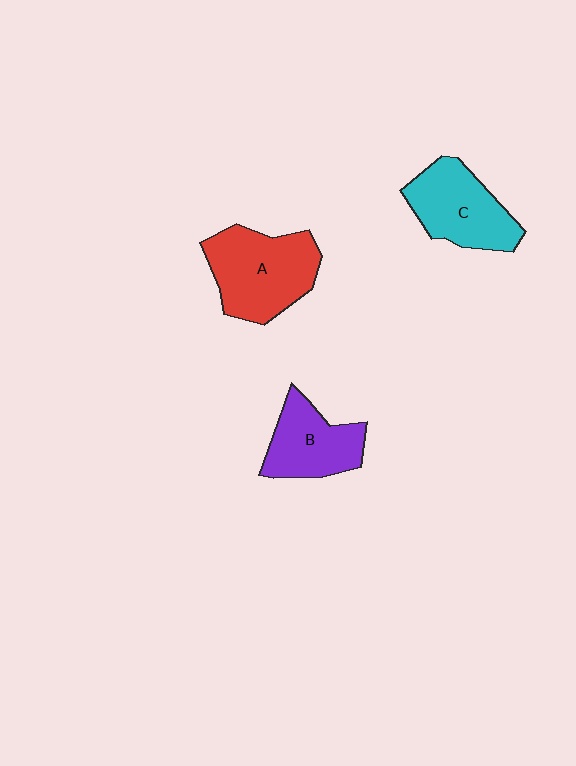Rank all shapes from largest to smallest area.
From largest to smallest: A (red), C (cyan), B (purple).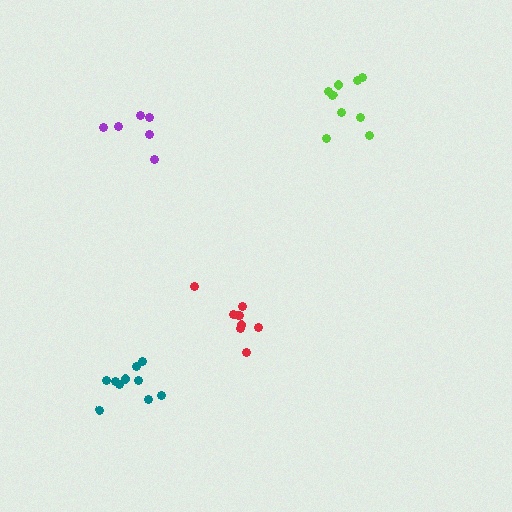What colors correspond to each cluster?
The clusters are colored: red, lime, purple, teal.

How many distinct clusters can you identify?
There are 4 distinct clusters.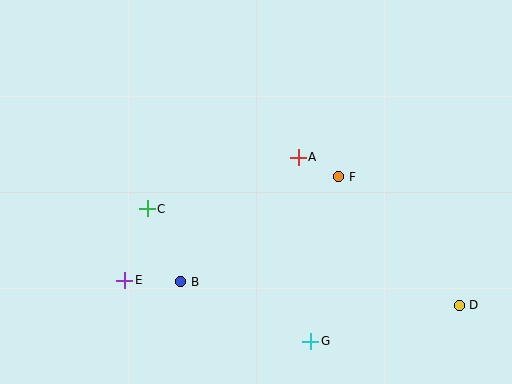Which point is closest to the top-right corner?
Point F is closest to the top-right corner.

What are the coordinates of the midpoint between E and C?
The midpoint between E and C is at (136, 244).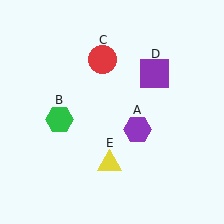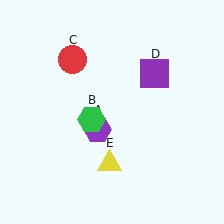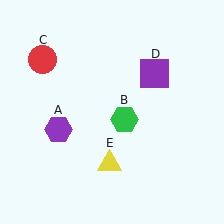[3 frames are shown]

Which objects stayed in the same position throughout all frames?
Purple square (object D) and yellow triangle (object E) remained stationary.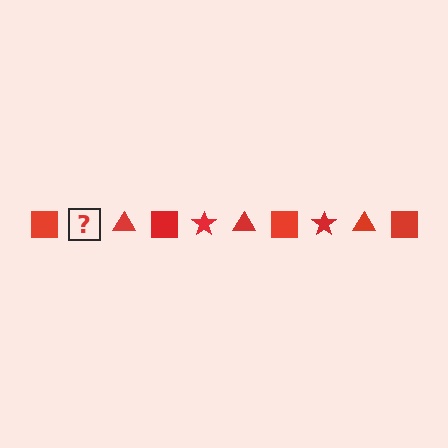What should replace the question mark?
The question mark should be replaced with a red star.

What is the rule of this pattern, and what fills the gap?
The rule is that the pattern cycles through square, star, triangle shapes in red. The gap should be filled with a red star.